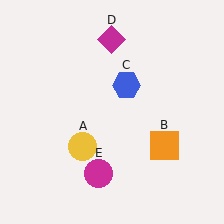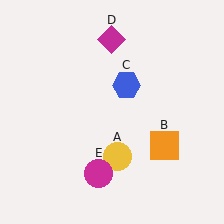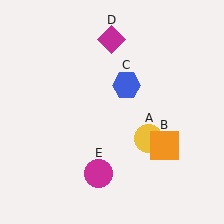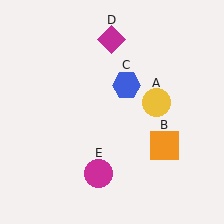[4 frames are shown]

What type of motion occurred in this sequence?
The yellow circle (object A) rotated counterclockwise around the center of the scene.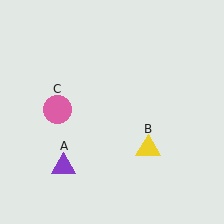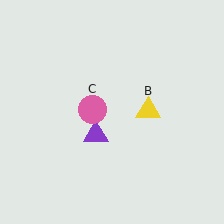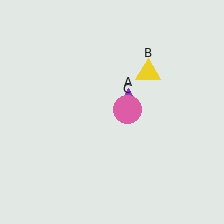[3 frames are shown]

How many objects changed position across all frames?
3 objects changed position: purple triangle (object A), yellow triangle (object B), pink circle (object C).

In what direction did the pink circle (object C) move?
The pink circle (object C) moved right.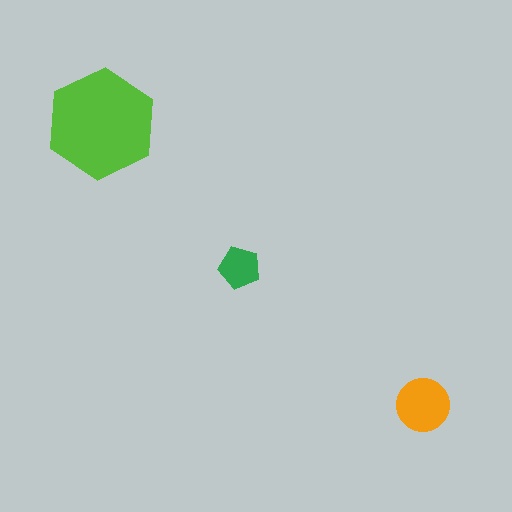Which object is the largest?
The lime hexagon.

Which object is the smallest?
The green pentagon.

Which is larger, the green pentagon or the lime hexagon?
The lime hexagon.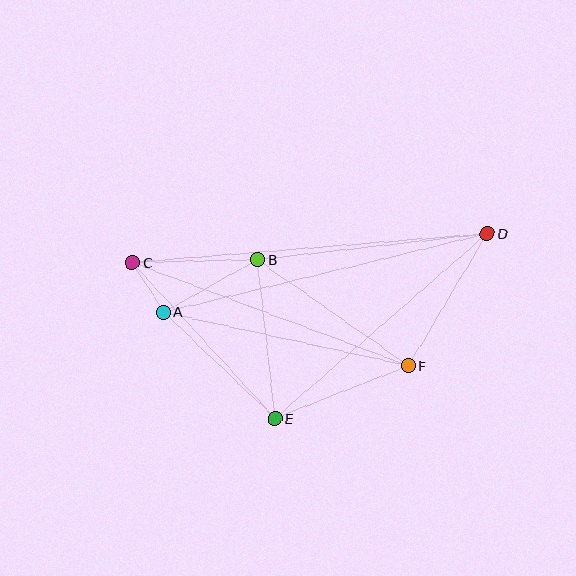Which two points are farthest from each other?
Points C and D are farthest from each other.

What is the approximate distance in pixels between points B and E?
The distance between B and E is approximately 160 pixels.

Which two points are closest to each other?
Points A and C are closest to each other.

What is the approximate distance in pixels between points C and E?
The distance between C and E is approximately 211 pixels.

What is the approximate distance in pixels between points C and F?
The distance between C and F is approximately 294 pixels.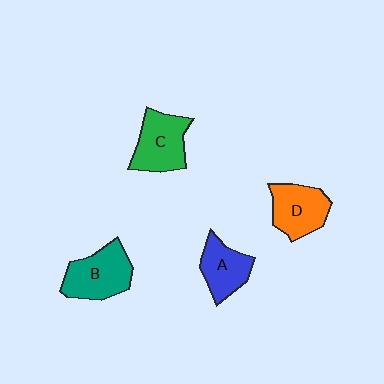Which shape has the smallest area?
Shape A (blue).